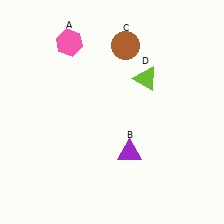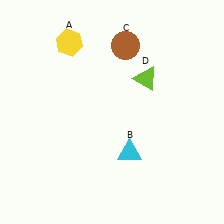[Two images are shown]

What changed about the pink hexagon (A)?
In Image 1, A is pink. In Image 2, it changed to yellow.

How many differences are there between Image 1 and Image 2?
There are 2 differences between the two images.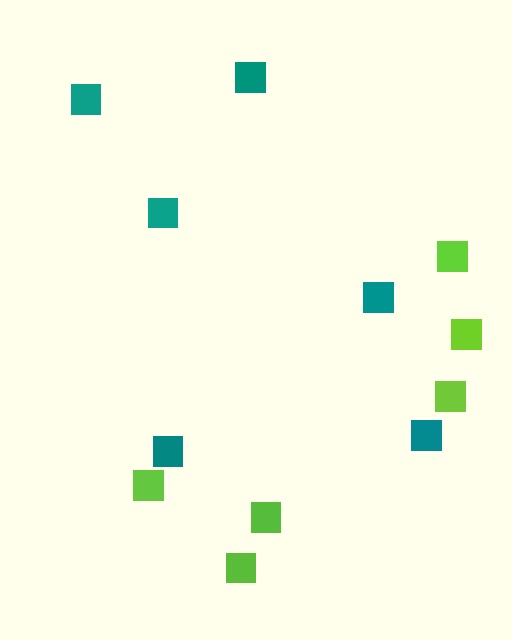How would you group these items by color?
There are 2 groups: one group of lime squares (6) and one group of teal squares (6).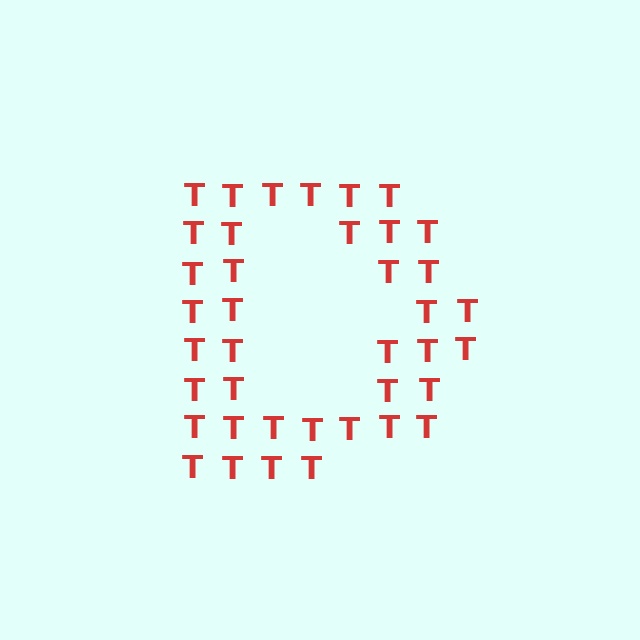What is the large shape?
The large shape is the letter D.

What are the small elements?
The small elements are letter T's.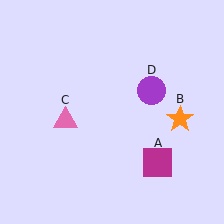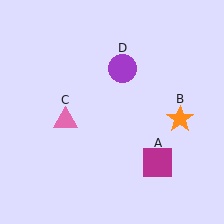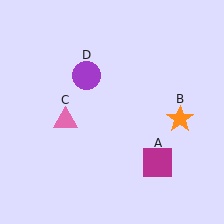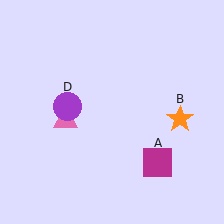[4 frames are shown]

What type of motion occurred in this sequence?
The purple circle (object D) rotated counterclockwise around the center of the scene.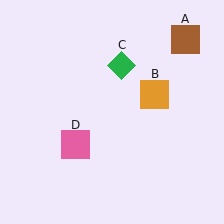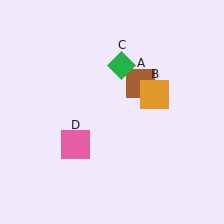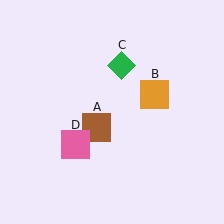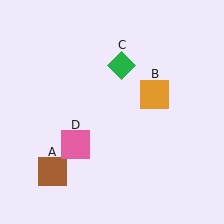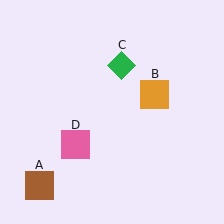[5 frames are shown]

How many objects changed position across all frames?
1 object changed position: brown square (object A).